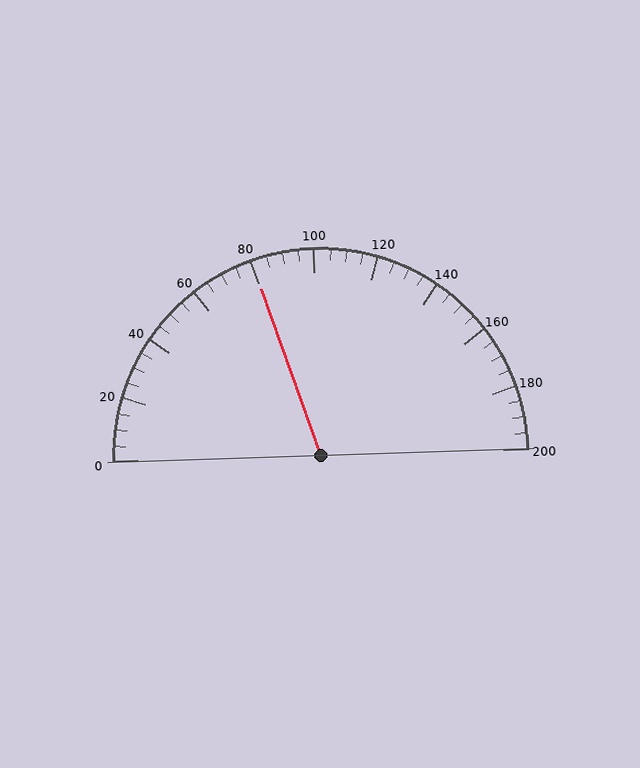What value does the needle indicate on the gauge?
The needle indicates approximately 80.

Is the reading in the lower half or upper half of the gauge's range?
The reading is in the lower half of the range (0 to 200).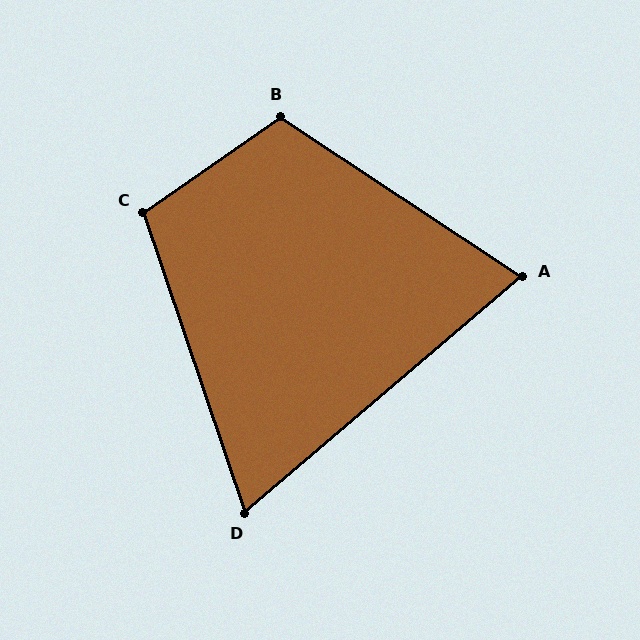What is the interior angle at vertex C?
Approximately 106 degrees (obtuse).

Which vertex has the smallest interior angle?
D, at approximately 68 degrees.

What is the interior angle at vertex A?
Approximately 74 degrees (acute).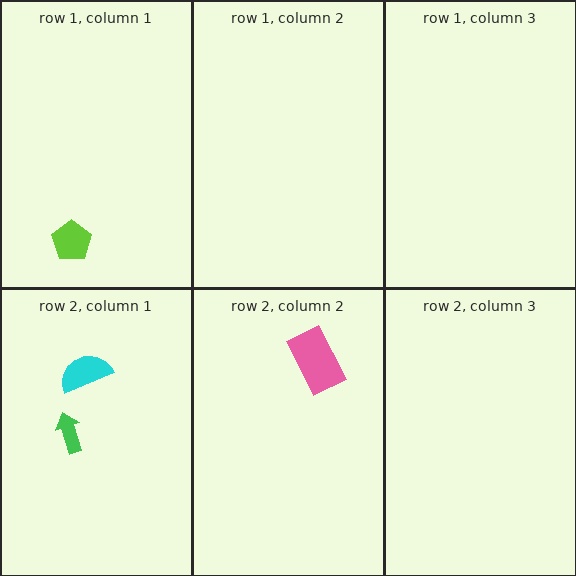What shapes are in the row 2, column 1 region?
The cyan semicircle, the green arrow.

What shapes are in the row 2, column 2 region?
The pink rectangle.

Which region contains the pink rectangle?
The row 2, column 2 region.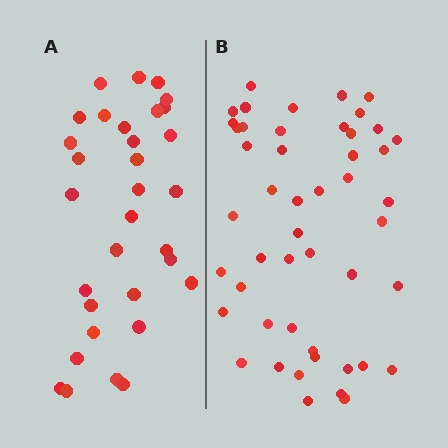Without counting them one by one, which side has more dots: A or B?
Region B (the right region) has more dots.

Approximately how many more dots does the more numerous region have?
Region B has approximately 15 more dots than region A.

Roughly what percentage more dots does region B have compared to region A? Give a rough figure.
About 50% more.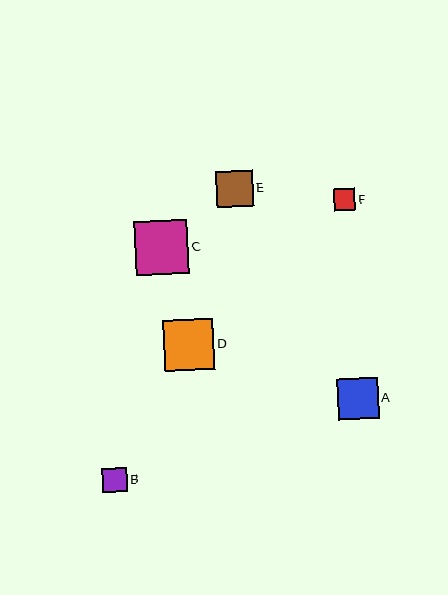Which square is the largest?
Square C is the largest with a size of approximately 53 pixels.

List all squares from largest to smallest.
From largest to smallest: C, D, A, E, B, F.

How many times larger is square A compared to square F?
Square A is approximately 1.9 times the size of square F.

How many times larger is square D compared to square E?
Square D is approximately 1.4 times the size of square E.